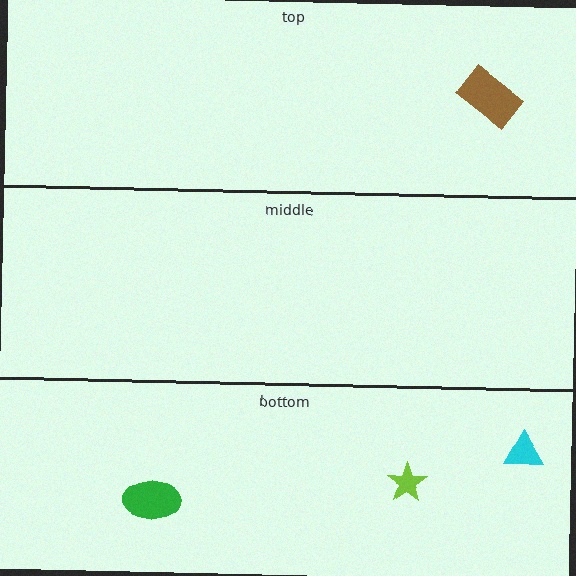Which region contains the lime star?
The bottom region.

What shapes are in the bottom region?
The cyan triangle, the lime star, the green ellipse.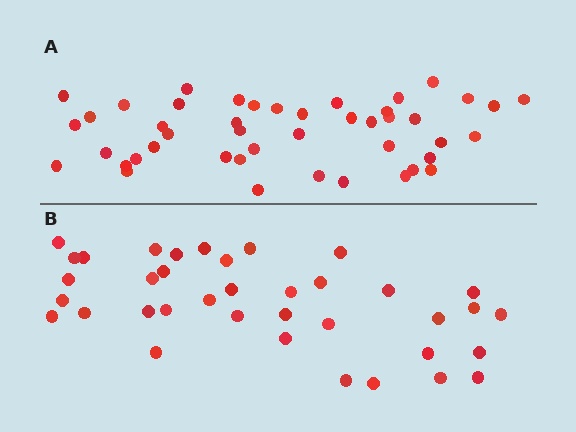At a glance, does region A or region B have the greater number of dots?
Region A (the top region) has more dots.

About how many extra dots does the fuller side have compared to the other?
Region A has roughly 8 or so more dots than region B.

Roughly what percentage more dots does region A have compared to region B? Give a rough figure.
About 20% more.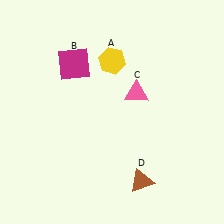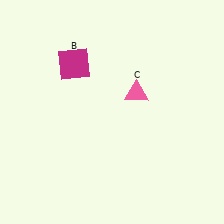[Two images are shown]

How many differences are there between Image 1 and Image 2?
There are 2 differences between the two images.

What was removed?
The brown triangle (D), the yellow hexagon (A) were removed in Image 2.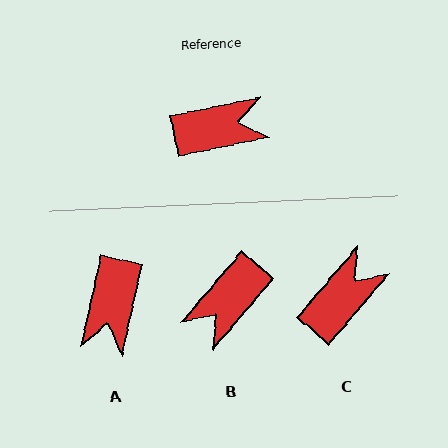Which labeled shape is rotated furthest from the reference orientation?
B, about 142 degrees away.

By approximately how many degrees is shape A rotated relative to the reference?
Approximately 114 degrees clockwise.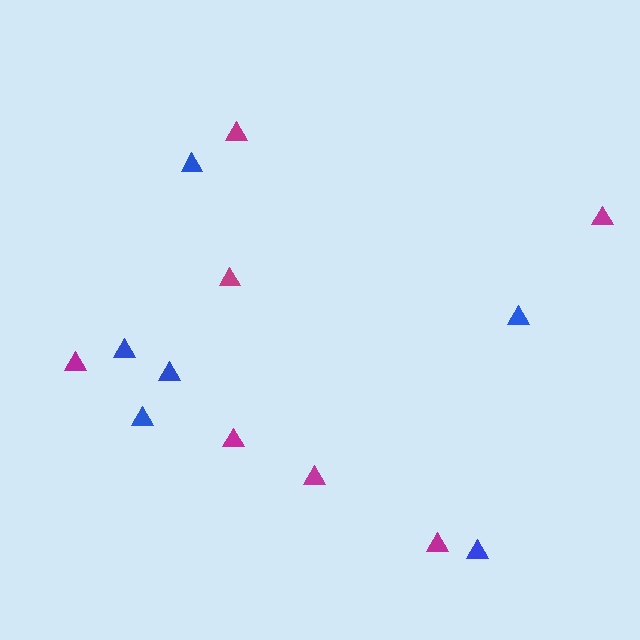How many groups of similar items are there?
There are 2 groups: one group of magenta triangles (7) and one group of blue triangles (6).